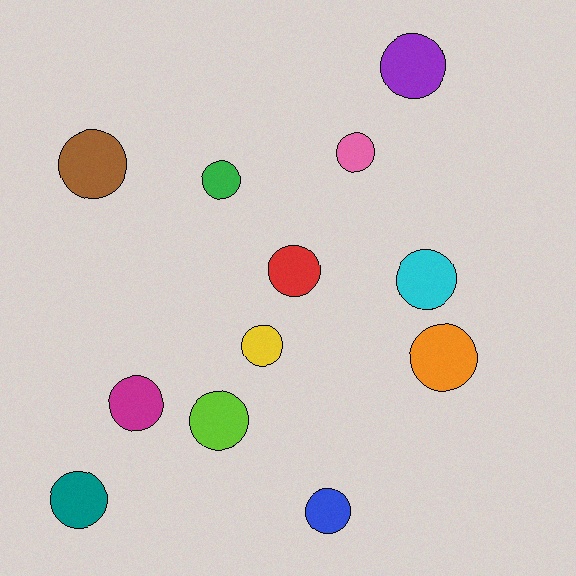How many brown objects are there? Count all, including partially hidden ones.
There is 1 brown object.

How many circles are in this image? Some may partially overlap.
There are 12 circles.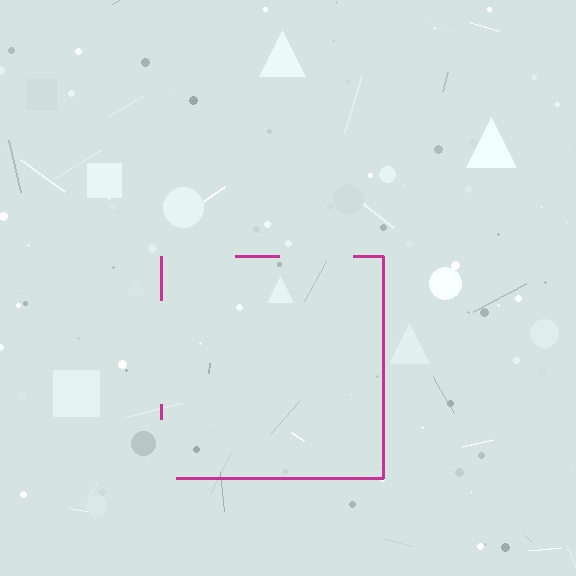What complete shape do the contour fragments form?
The contour fragments form a square.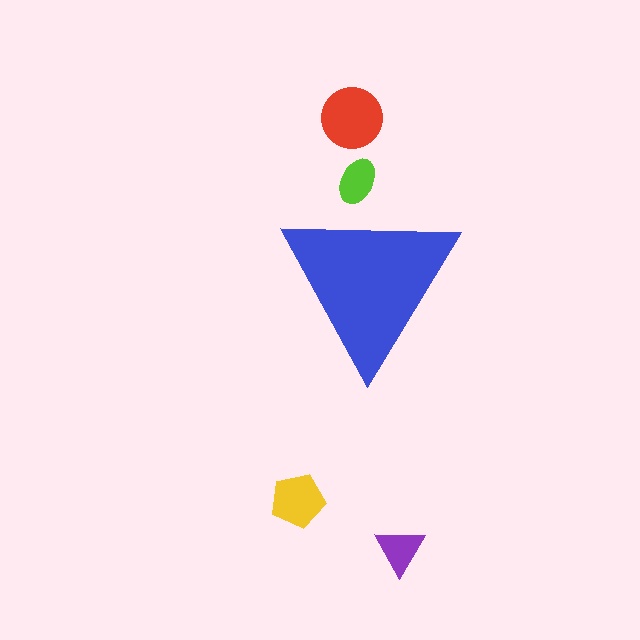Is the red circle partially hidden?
No, the red circle is fully visible.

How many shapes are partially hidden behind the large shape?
1 shape is partially hidden.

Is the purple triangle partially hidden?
No, the purple triangle is fully visible.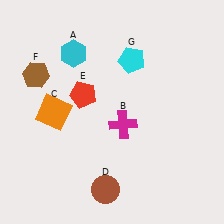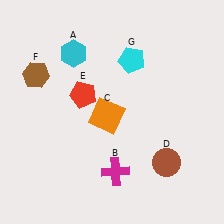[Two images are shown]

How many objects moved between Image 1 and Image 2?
3 objects moved between the two images.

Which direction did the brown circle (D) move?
The brown circle (D) moved right.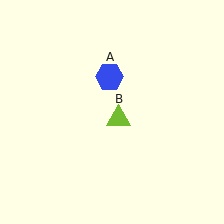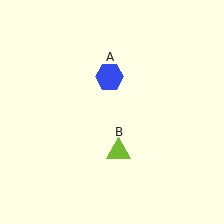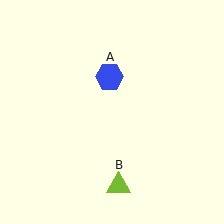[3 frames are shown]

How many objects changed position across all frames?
1 object changed position: lime triangle (object B).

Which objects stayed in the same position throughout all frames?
Blue hexagon (object A) remained stationary.